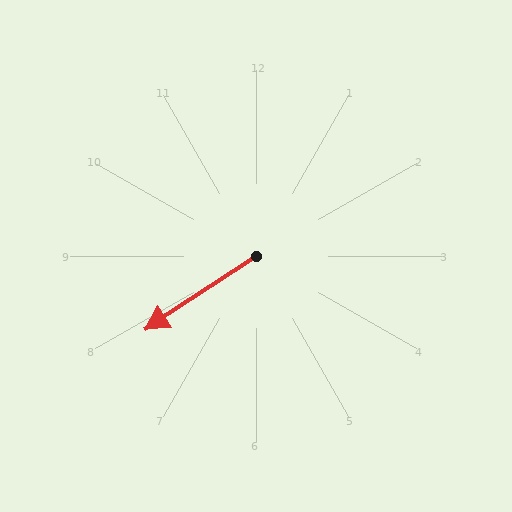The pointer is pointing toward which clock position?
Roughly 8 o'clock.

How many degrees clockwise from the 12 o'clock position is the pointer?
Approximately 237 degrees.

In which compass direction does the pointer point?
Southwest.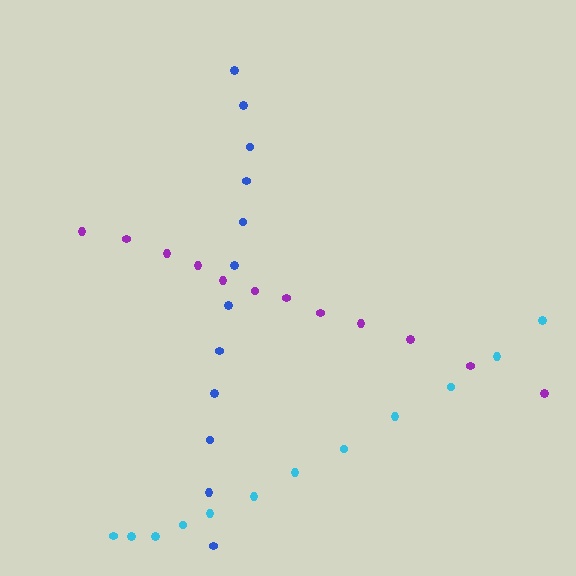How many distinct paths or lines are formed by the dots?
There are 3 distinct paths.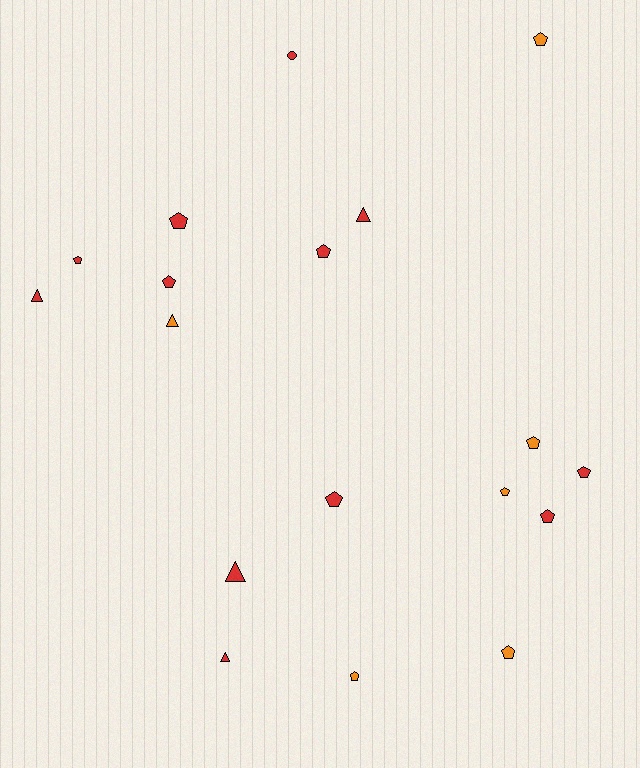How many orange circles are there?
There are no orange circles.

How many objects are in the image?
There are 18 objects.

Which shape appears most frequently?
Pentagon, with 12 objects.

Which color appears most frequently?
Red, with 12 objects.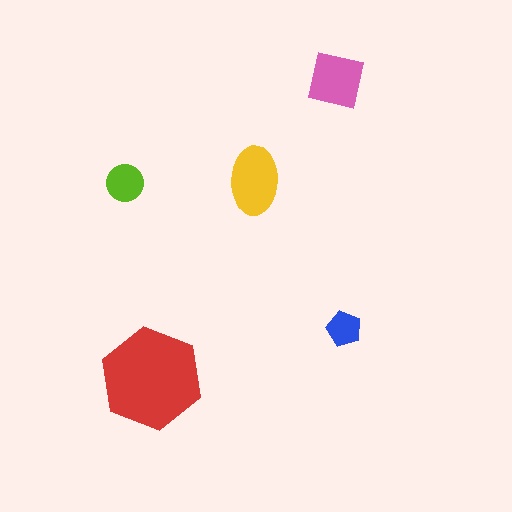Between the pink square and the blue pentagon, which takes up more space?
The pink square.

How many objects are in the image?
There are 5 objects in the image.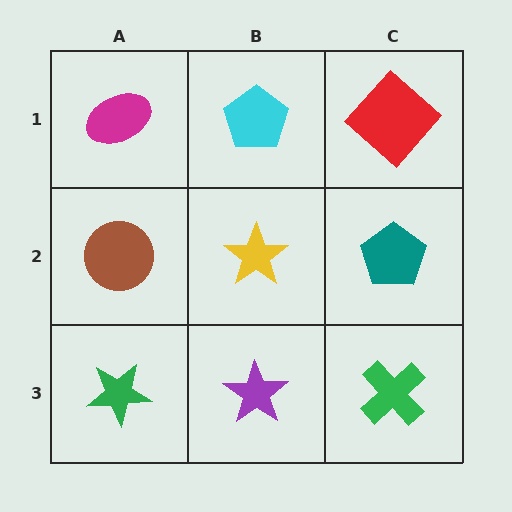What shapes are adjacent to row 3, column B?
A yellow star (row 2, column B), a green star (row 3, column A), a green cross (row 3, column C).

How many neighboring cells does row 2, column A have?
3.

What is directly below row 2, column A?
A green star.